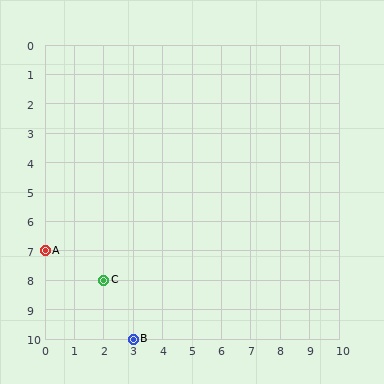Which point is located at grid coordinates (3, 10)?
Point B is at (3, 10).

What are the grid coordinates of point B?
Point B is at grid coordinates (3, 10).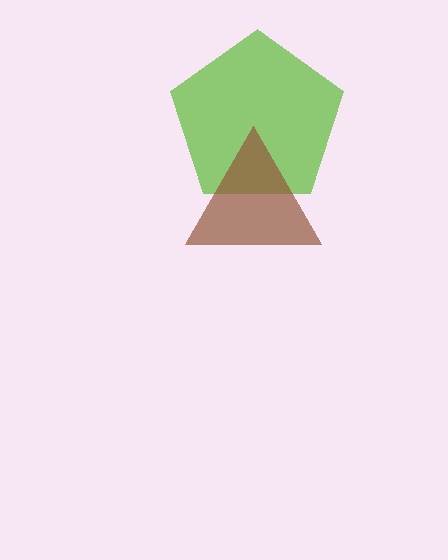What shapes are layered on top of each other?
The layered shapes are: a lime pentagon, a brown triangle.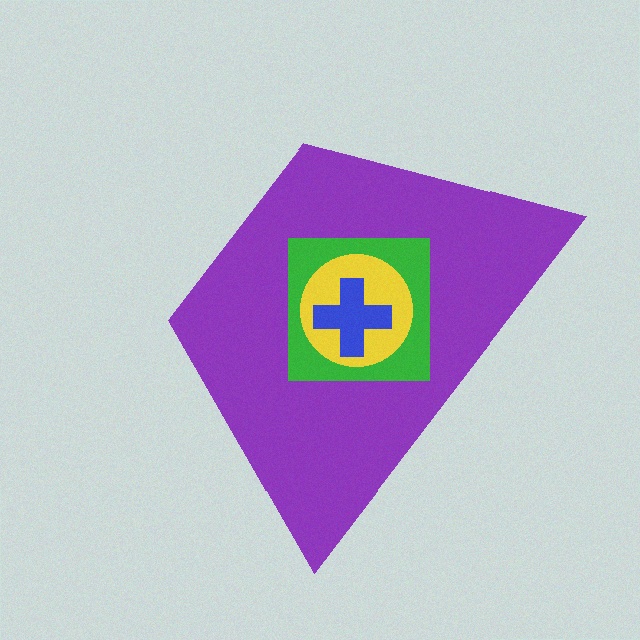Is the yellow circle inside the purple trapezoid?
Yes.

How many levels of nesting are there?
4.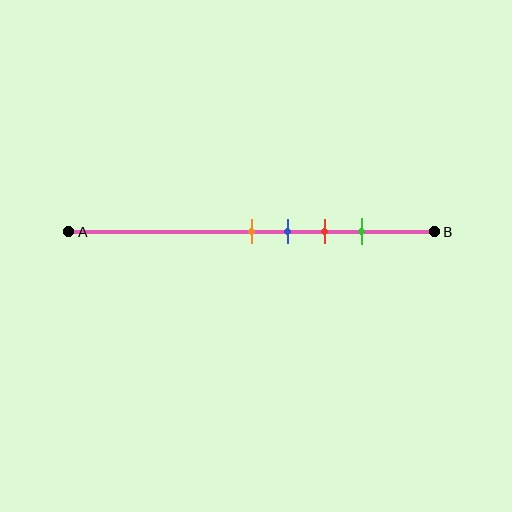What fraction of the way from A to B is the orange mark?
The orange mark is approximately 50% (0.5) of the way from A to B.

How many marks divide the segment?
There are 4 marks dividing the segment.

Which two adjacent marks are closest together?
The orange and blue marks are the closest adjacent pair.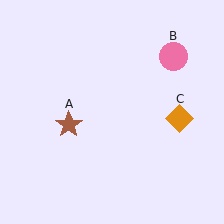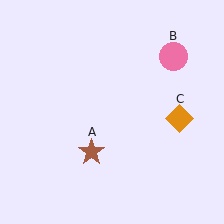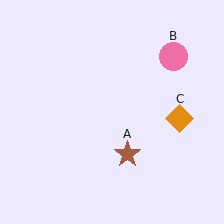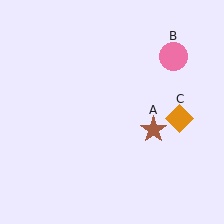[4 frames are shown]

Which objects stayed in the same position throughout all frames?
Pink circle (object B) and orange diamond (object C) remained stationary.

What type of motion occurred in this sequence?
The brown star (object A) rotated counterclockwise around the center of the scene.